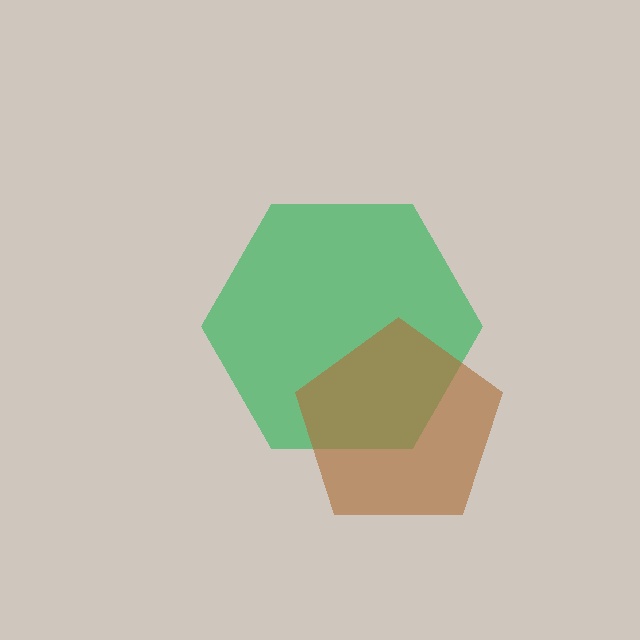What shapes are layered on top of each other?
The layered shapes are: a green hexagon, a brown pentagon.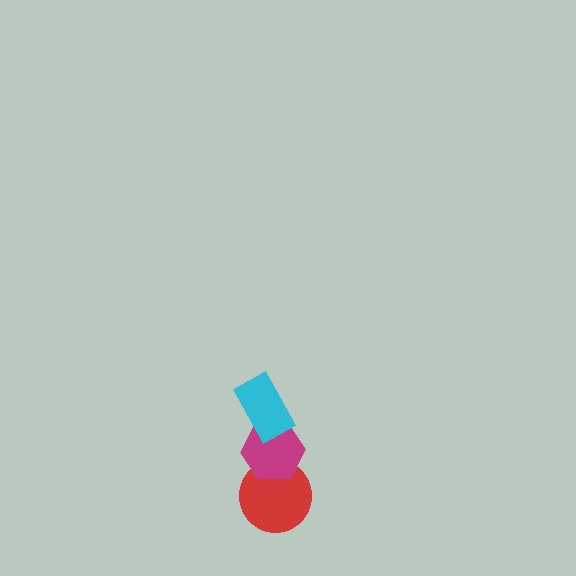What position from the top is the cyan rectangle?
The cyan rectangle is 1st from the top.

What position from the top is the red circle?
The red circle is 3rd from the top.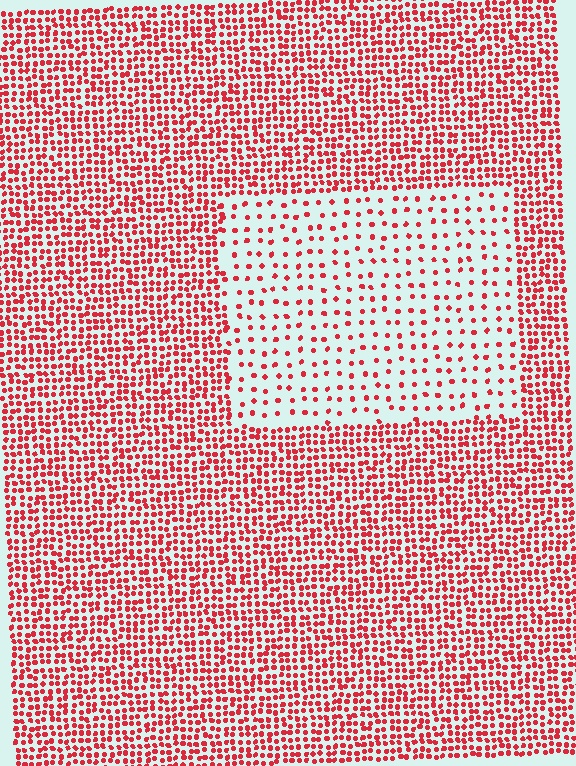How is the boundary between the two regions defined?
The boundary is defined by a change in element density (approximately 2.9x ratio). All elements are the same color, size, and shape.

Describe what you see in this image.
The image contains small red elements arranged at two different densities. A rectangle-shaped region is visible where the elements are less densely packed than the surrounding area.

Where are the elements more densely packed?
The elements are more densely packed outside the rectangle boundary.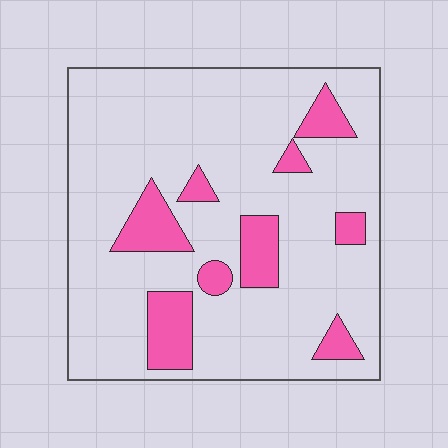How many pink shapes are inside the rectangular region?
9.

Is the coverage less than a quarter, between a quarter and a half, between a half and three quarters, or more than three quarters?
Less than a quarter.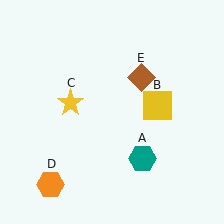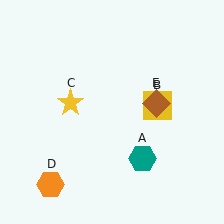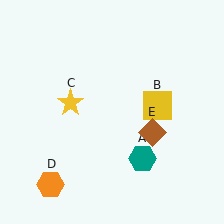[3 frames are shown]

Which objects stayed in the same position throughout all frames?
Teal hexagon (object A) and yellow square (object B) and yellow star (object C) and orange hexagon (object D) remained stationary.